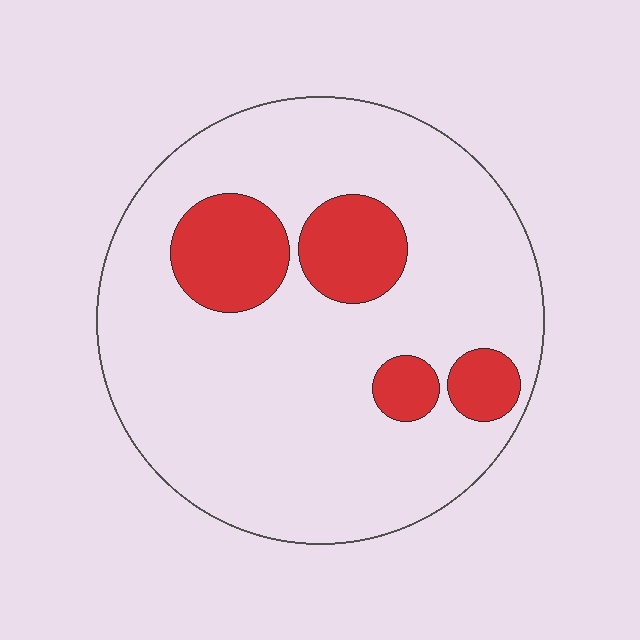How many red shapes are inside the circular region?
4.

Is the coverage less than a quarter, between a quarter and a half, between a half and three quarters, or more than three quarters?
Less than a quarter.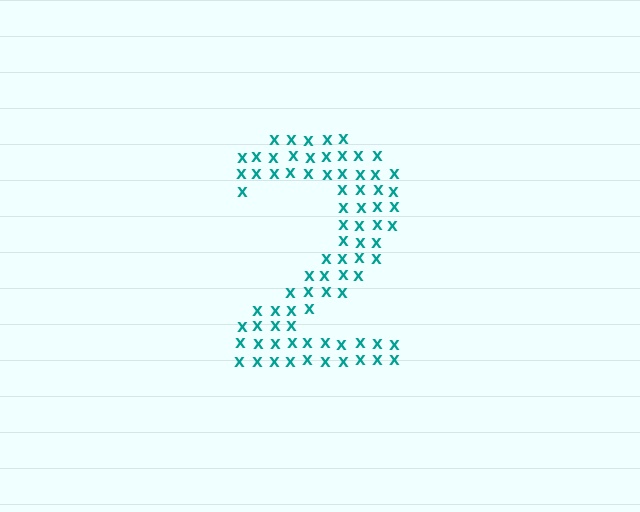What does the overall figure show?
The overall figure shows the digit 2.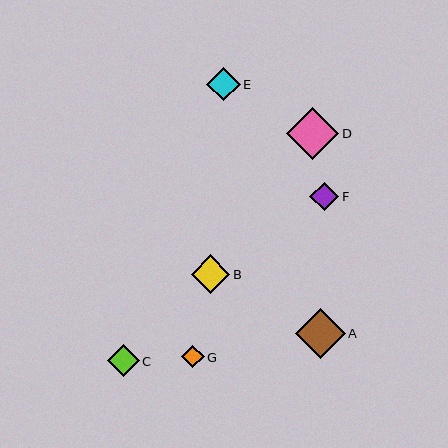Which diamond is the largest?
Diamond D is the largest with a size of approximately 53 pixels.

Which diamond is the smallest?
Diamond G is the smallest with a size of approximately 22 pixels.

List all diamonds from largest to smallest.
From largest to smallest: D, A, B, E, C, F, G.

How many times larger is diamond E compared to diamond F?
Diamond E is approximately 1.2 times the size of diamond F.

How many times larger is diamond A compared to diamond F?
Diamond A is approximately 1.7 times the size of diamond F.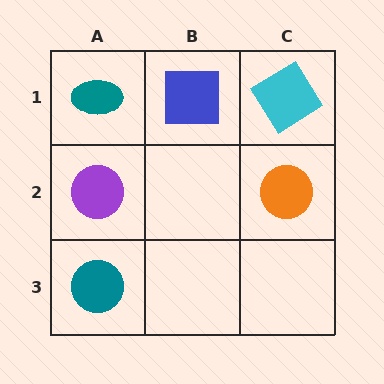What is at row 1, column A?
A teal ellipse.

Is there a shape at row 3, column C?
No, that cell is empty.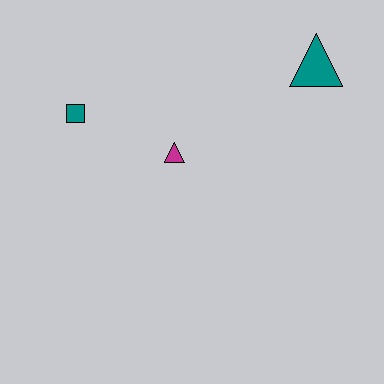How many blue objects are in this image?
There are no blue objects.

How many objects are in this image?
There are 3 objects.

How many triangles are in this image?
There are 2 triangles.